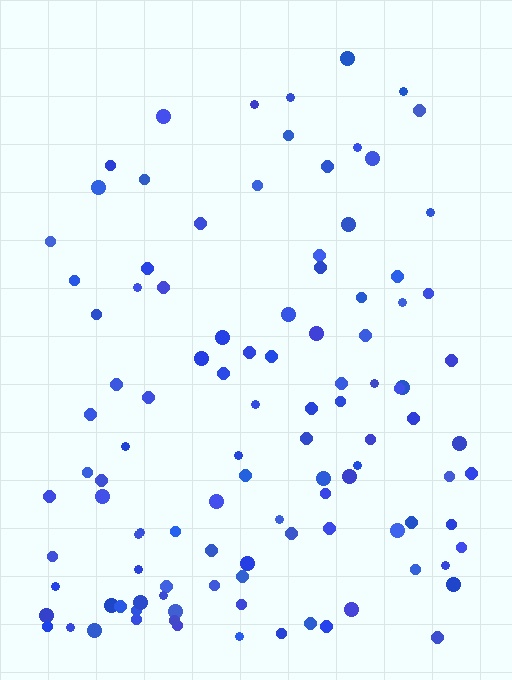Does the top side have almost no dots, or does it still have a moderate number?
Still a moderate number, just noticeably fewer than the bottom.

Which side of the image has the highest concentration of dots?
The bottom.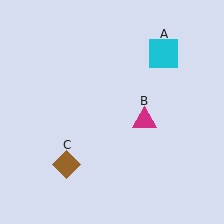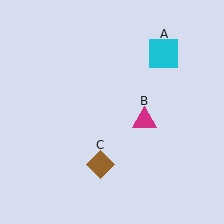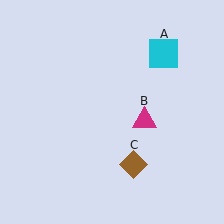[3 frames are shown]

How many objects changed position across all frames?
1 object changed position: brown diamond (object C).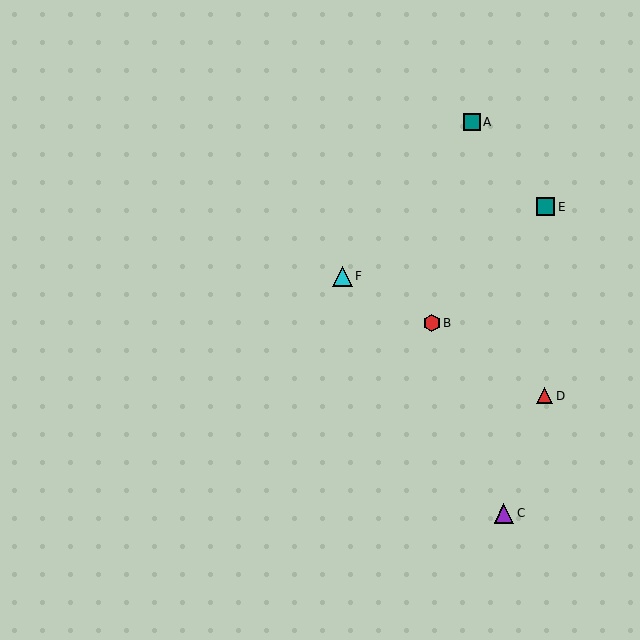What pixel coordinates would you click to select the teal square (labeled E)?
Click at (546, 207) to select the teal square E.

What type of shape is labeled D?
Shape D is a red triangle.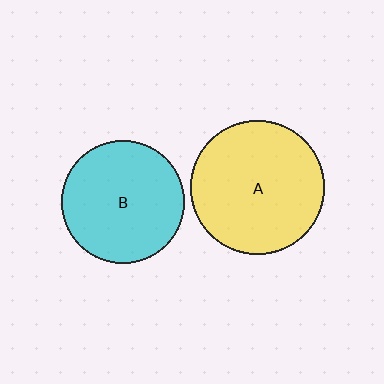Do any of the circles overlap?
No, none of the circles overlap.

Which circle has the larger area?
Circle A (yellow).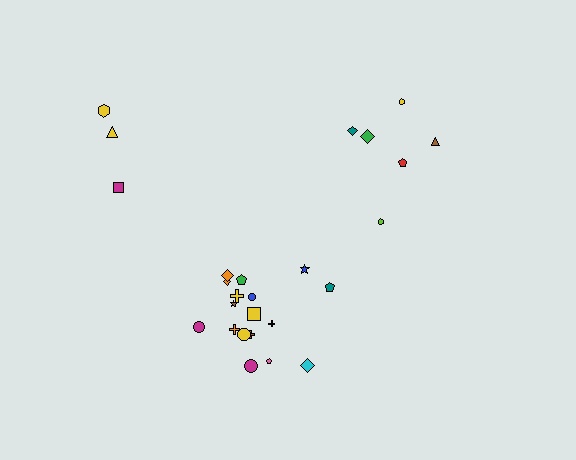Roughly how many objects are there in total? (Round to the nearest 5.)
Roughly 25 objects in total.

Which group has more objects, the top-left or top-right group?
The top-right group.